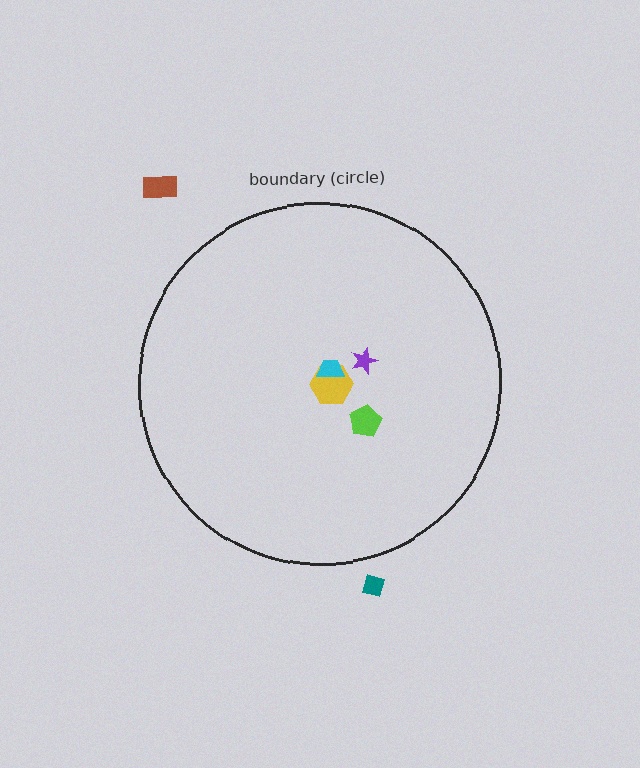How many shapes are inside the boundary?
4 inside, 2 outside.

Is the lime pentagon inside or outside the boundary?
Inside.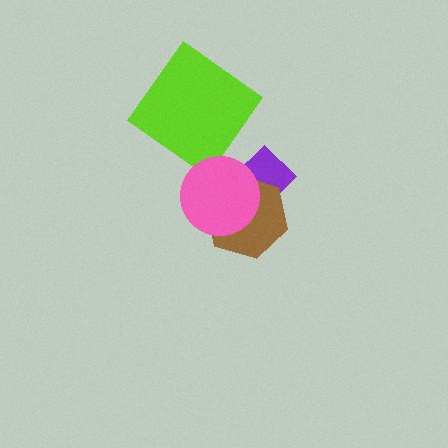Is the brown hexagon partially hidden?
Yes, it is partially covered by another shape.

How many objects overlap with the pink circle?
2 objects overlap with the pink circle.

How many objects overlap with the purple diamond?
2 objects overlap with the purple diamond.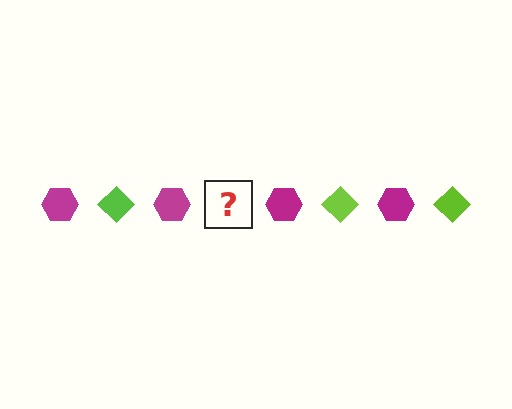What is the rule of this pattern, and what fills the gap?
The rule is that the pattern alternates between magenta hexagon and lime diamond. The gap should be filled with a lime diamond.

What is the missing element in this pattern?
The missing element is a lime diamond.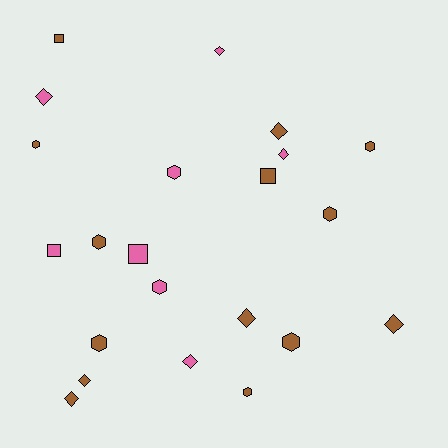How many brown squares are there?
There are 2 brown squares.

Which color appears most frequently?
Brown, with 14 objects.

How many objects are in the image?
There are 22 objects.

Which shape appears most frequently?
Hexagon, with 9 objects.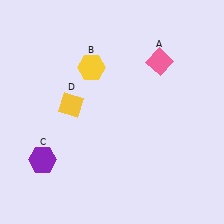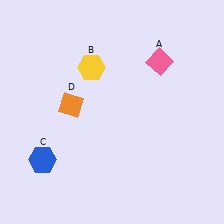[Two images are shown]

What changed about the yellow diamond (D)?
In Image 1, D is yellow. In Image 2, it changed to orange.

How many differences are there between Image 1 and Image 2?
There are 2 differences between the two images.